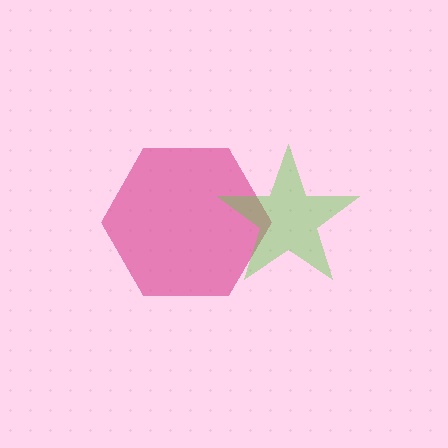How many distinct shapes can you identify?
There are 2 distinct shapes: a magenta hexagon, a lime star.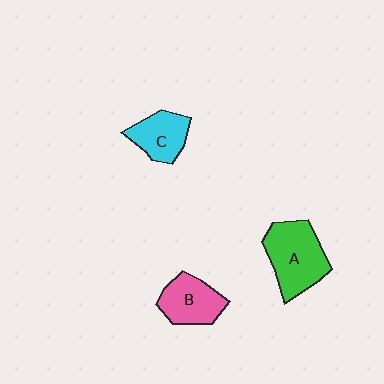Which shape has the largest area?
Shape A (green).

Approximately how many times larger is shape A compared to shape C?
Approximately 1.6 times.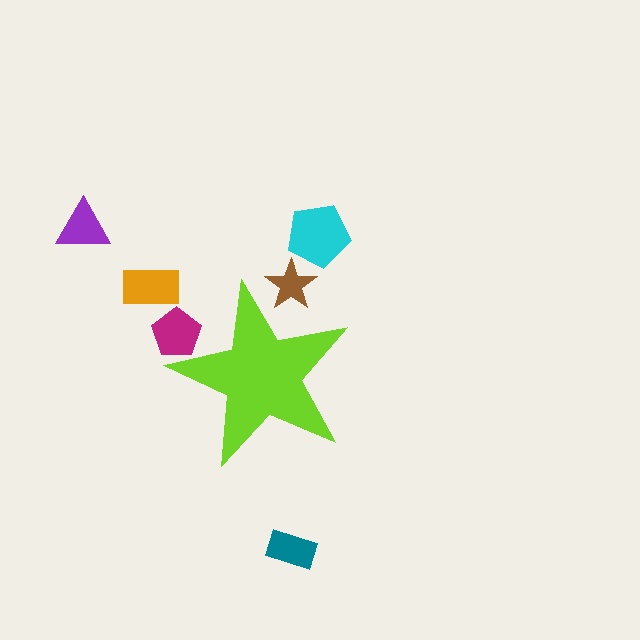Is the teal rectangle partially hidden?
No, the teal rectangle is fully visible.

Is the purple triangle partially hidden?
No, the purple triangle is fully visible.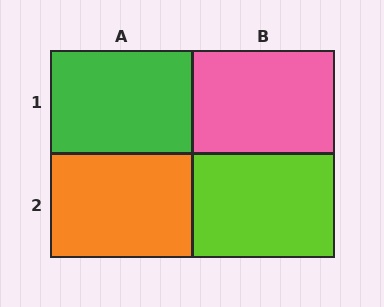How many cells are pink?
1 cell is pink.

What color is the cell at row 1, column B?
Pink.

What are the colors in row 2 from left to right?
Orange, lime.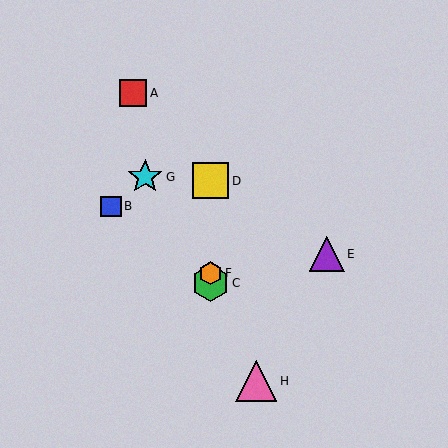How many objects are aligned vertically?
3 objects (C, D, F) are aligned vertically.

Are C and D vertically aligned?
Yes, both are at x≈211.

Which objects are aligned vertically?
Objects C, D, F are aligned vertically.